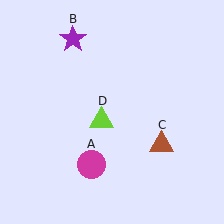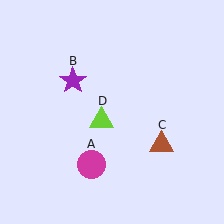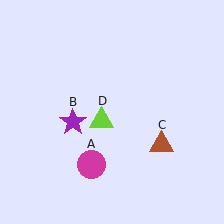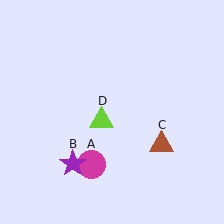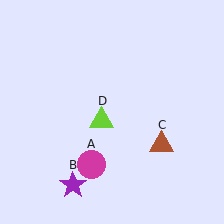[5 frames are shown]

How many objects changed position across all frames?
1 object changed position: purple star (object B).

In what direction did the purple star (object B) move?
The purple star (object B) moved down.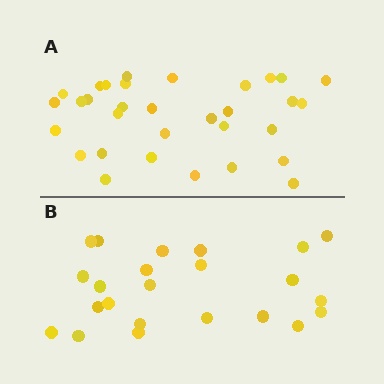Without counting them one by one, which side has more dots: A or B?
Region A (the top region) has more dots.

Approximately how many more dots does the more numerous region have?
Region A has roughly 8 or so more dots than region B.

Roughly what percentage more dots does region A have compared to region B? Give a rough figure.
About 40% more.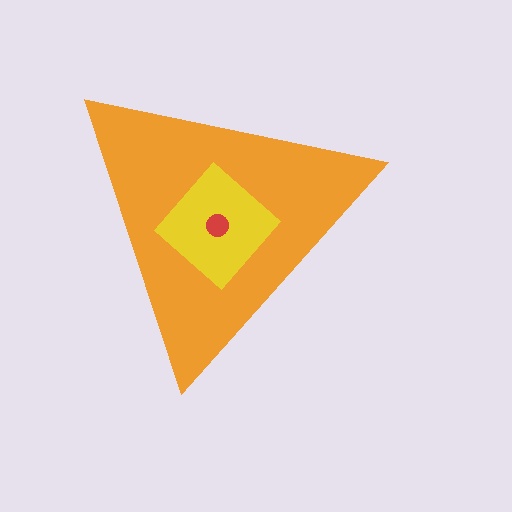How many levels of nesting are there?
3.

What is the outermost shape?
The orange triangle.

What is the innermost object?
The red circle.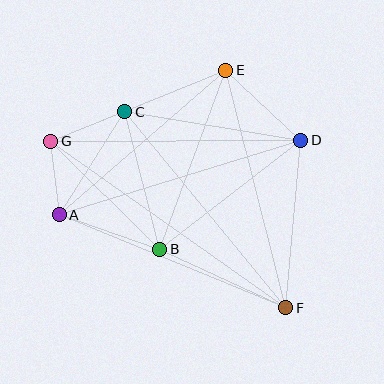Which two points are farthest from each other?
Points F and G are farthest from each other.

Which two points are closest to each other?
Points A and G are closest to each other.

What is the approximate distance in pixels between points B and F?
The distance between B and F is approximately 139 pixels.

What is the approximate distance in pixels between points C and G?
The distance between C and G is approximately 80 pixels.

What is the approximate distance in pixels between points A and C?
The distance between A and C is approximately 122 pixels.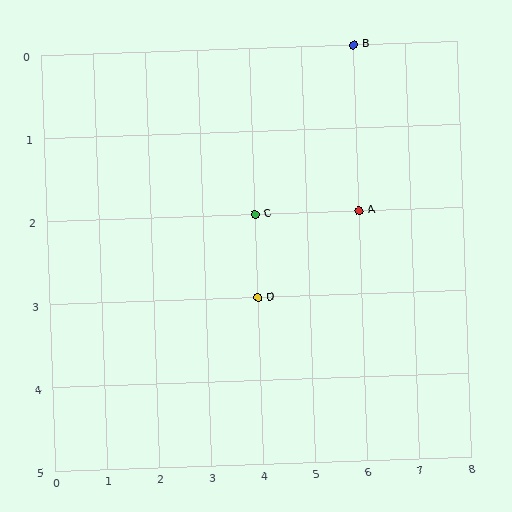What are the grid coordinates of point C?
Point C is at grid coordinates (4, 2).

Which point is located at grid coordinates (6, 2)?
Point A is at (6, 2).